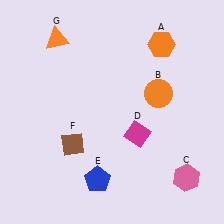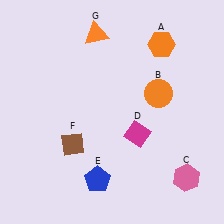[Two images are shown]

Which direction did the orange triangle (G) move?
The orange triangle (G) moved right.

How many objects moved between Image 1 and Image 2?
1 object moved between the two images.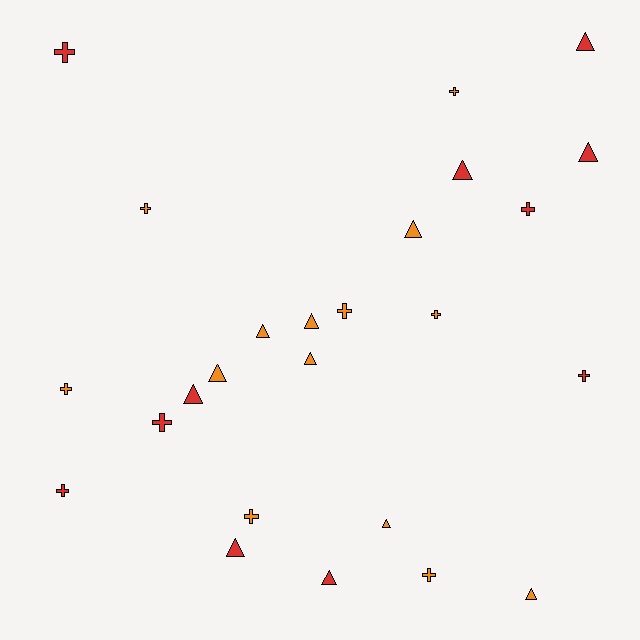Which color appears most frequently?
Orange, with 14 objects.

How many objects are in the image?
There are 25 objects.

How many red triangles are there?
There are 6 red triangles.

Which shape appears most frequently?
Triangle, with 13 objects.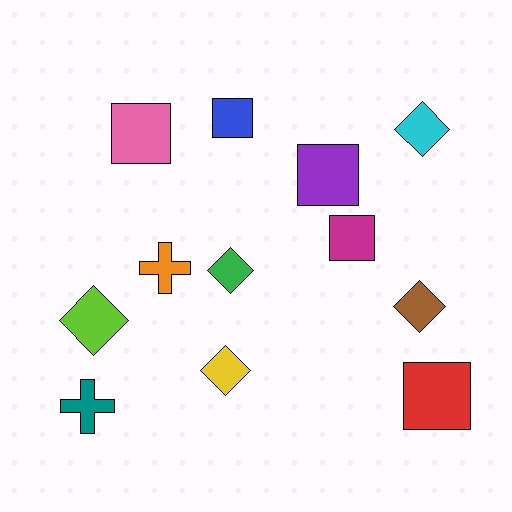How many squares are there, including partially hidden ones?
There are 5 squares.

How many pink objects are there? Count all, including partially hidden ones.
There is 1 pink object.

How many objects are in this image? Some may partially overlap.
There are 12 objects.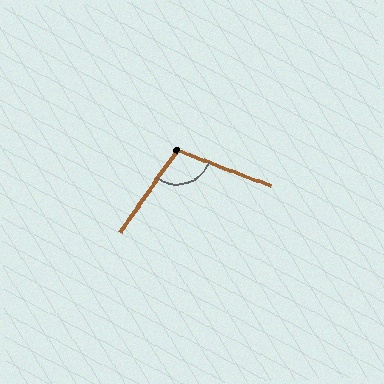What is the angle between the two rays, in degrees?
Approximately 104 degrees.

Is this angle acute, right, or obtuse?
It is obtuse.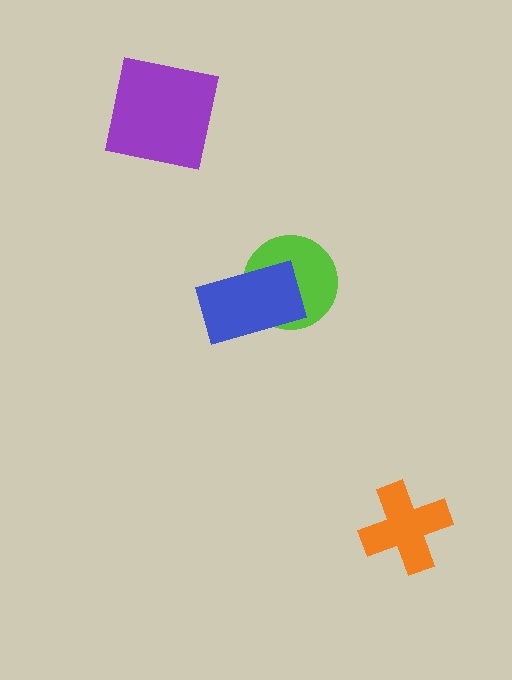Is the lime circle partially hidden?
Yes, it is partially covered by another shape.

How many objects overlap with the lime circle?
1 object overlaps with the lime circle.